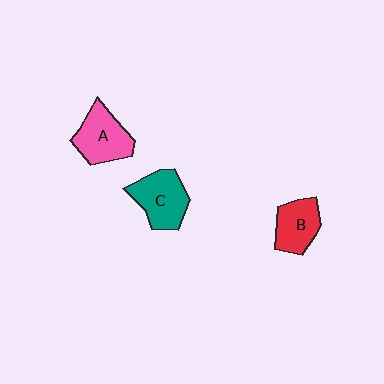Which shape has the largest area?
Shape C (teal).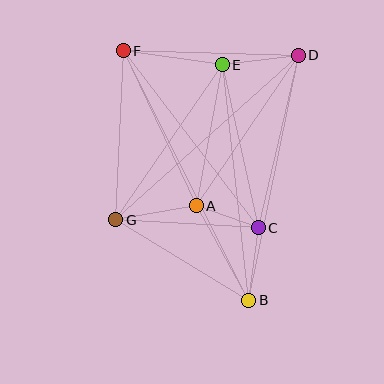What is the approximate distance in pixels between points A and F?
The distance between A and F is approximately 171 pixels.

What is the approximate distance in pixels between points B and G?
The distance between B and G is approximately 156 pixels.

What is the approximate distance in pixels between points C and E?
The distance between C and E is approximately 167 pixels.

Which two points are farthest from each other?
Points B and F are farthest from each other.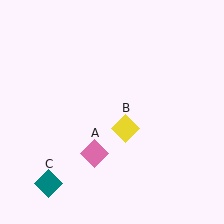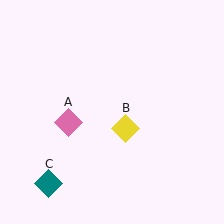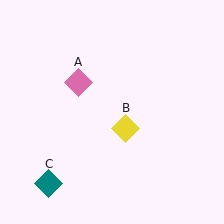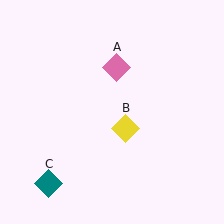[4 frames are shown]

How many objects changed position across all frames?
1 object changed position: pink diamond (object A).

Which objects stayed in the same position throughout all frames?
Yellow diamond (object B) and teal diamond (object C) remained stationary.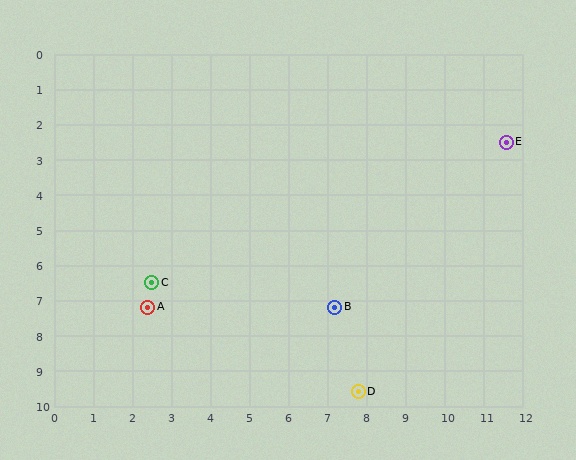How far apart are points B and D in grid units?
Points B and D are about 2.5 grid units apart.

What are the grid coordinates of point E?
Point E is at approximately (11.6, 2.5).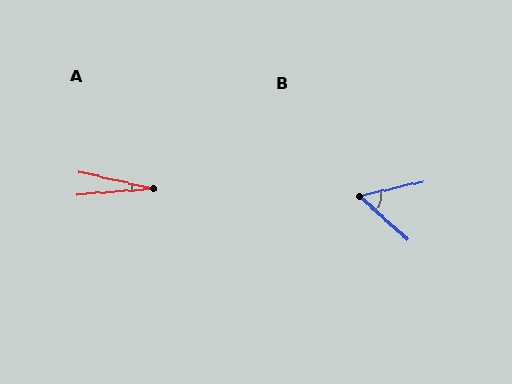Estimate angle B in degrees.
Approximately 54 degrees.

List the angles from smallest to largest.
A (17°), B (54°).